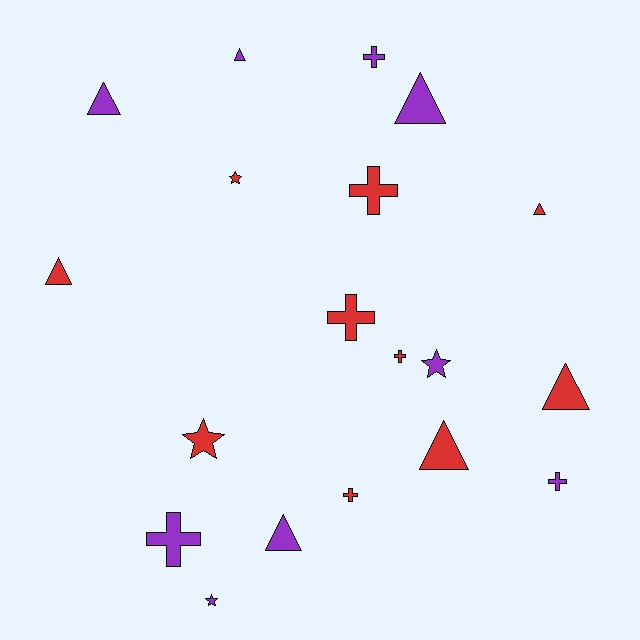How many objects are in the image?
There are 19 objects.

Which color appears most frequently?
Red, with 10 objects.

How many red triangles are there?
There are 4 red triangles.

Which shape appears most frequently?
Triangle, with 8 objects.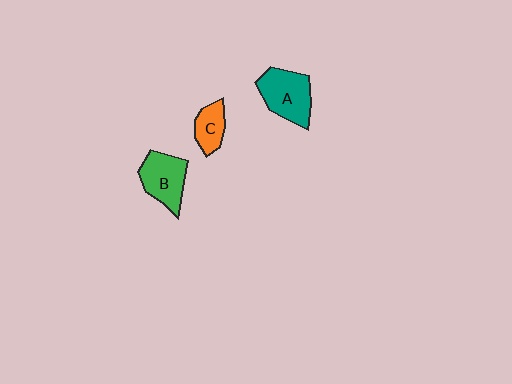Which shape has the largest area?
Shape A (teal).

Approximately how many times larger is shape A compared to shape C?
Approximately 1.8 times.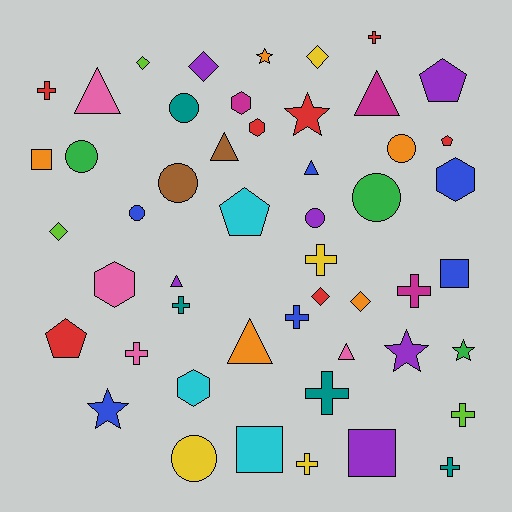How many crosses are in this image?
There are 11 crosses.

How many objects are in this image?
There are 50 objects.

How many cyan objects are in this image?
There are 3 cyan objects.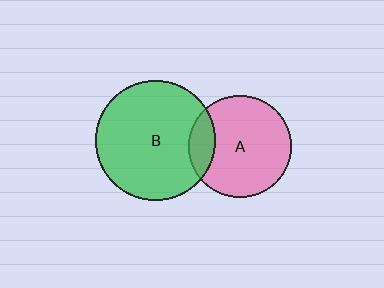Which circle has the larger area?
Circle B (green).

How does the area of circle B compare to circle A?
Approximately 1.4 times.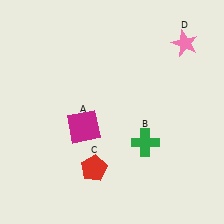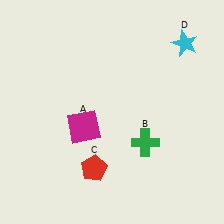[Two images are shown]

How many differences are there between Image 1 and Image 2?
There is 1 difference between the two images.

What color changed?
The star (D) changed from pink in Image 1 to cyan in Image 2.